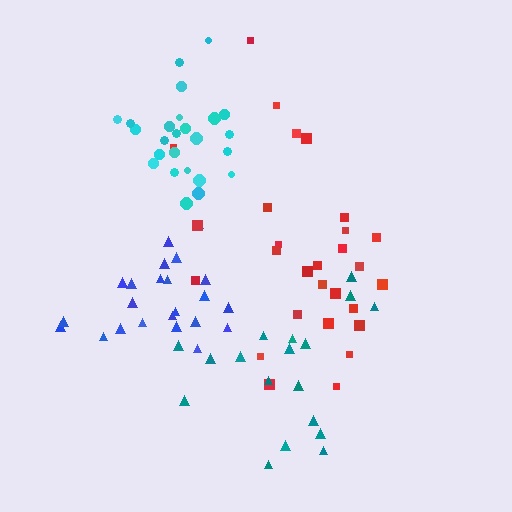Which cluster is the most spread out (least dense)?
Teal.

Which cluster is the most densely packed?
Cyan.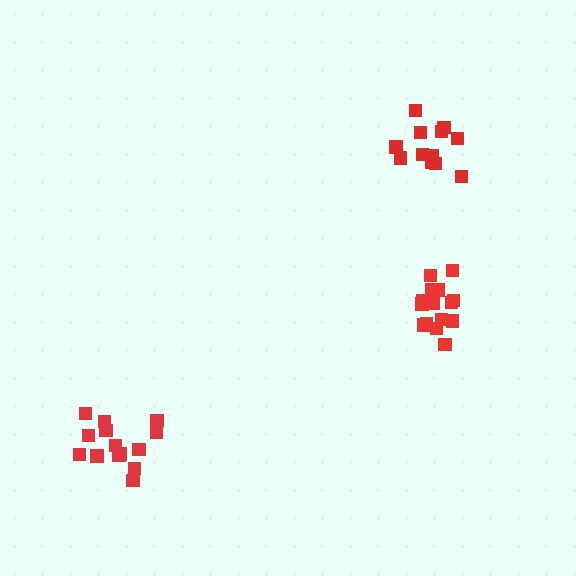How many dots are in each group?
Group 1: 15 dots, Group 2: 12 dots, Group 3: 14 dots (41 total).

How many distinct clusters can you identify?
There are 3 distinct clusters.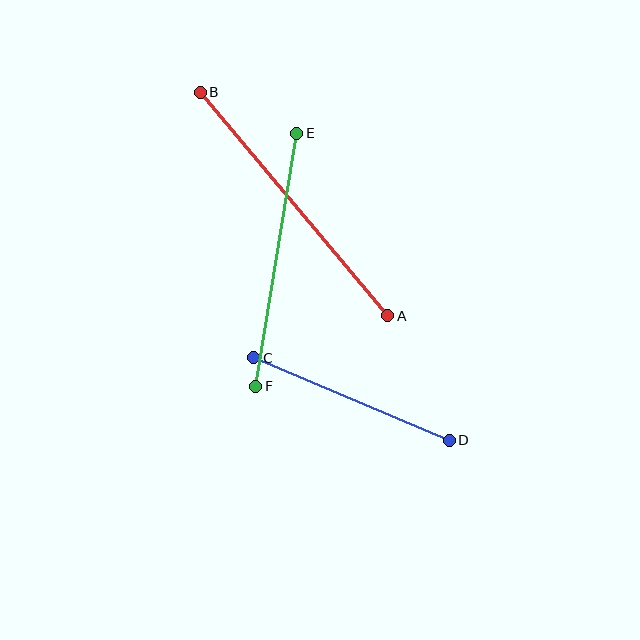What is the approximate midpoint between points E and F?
The midpoint is at approximately (276, 260) pixels.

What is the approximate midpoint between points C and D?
The midpoint is at approximately (351, 399) pixels.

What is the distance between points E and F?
The distance is approximately 257 pixels.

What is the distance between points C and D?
The distance is approximately 212 pixels.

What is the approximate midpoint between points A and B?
The midpoint is at approximately (294, 204) pixels.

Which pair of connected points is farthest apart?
Points A and B are farthest apart.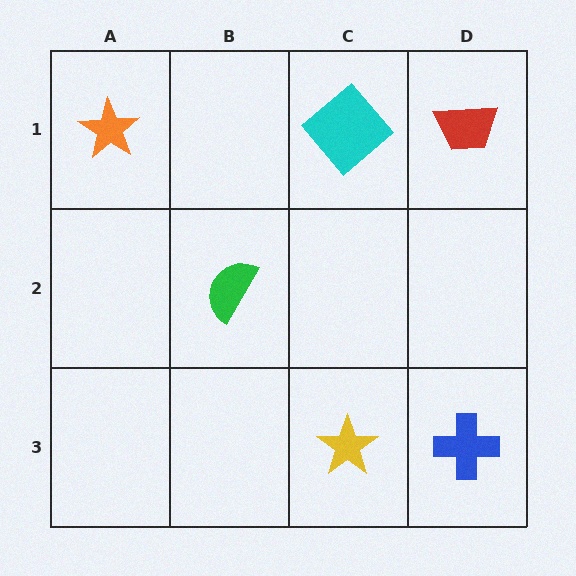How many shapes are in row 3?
2 shapes.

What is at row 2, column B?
A green semicircle.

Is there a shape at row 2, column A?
No, that cell is empty.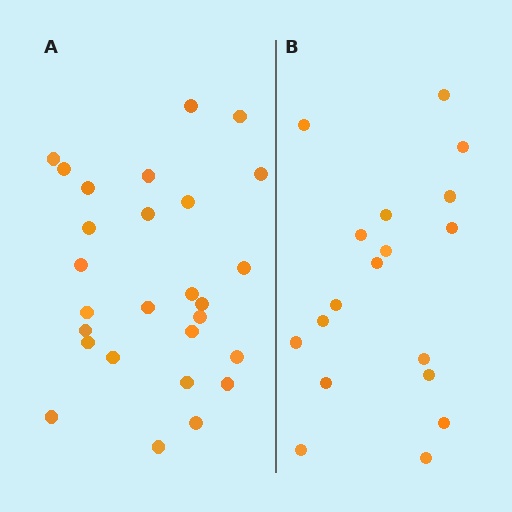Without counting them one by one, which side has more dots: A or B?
Region A (the left region) has more dots.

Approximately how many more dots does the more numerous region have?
Region A has roughly 8 or so more dots than region B.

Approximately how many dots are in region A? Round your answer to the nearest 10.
About 30 dots. (The exact count is 27, which rounds to 30.)